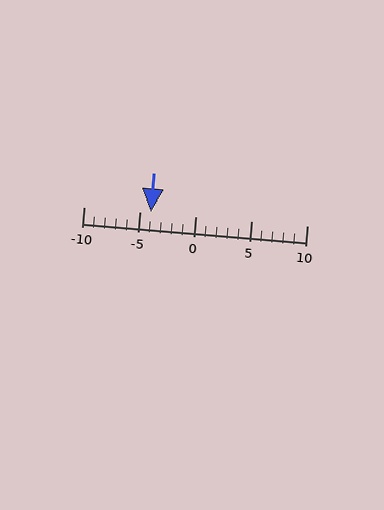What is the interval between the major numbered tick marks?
The major tick marks are spaced 5 units apart.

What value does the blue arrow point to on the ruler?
The blue arrow points to approximately -4.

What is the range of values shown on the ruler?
The ruler shows values from -10 to 10.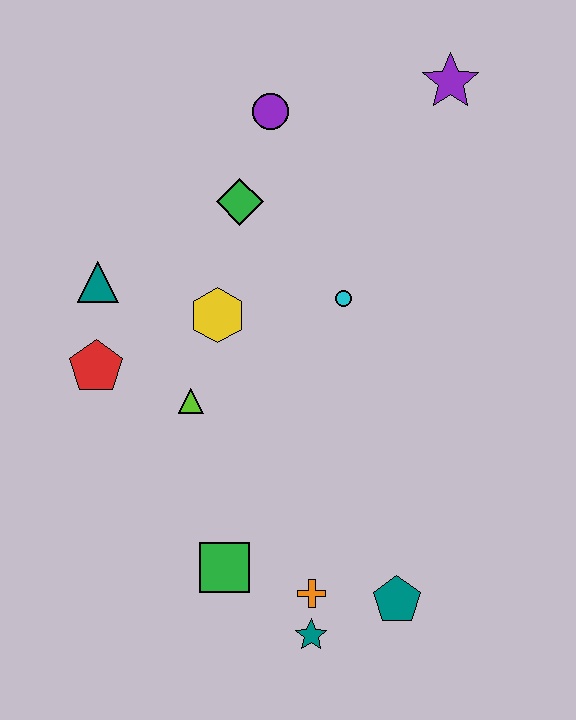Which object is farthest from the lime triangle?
The purple star is farthest from the lime triangle.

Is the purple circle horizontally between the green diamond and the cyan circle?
Yes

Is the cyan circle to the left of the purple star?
Yes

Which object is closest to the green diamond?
The purple circle is closest to the green diamond.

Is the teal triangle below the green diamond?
Yes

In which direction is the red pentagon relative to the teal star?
The red pentagon is above the teal star.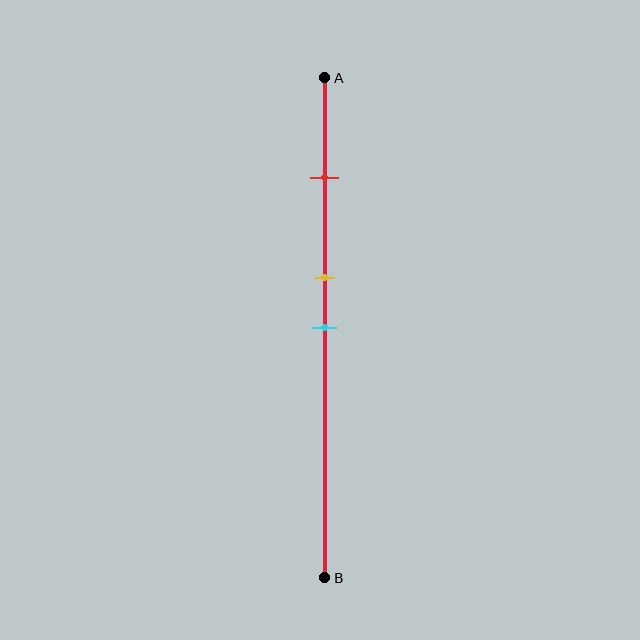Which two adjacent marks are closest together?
The yellow and cyan marks are the closest adjacent pair.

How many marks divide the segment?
There are 3 marks dividing the segment.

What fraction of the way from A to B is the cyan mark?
The cyan mark is approximately 50% (0.5) of the way from A to B.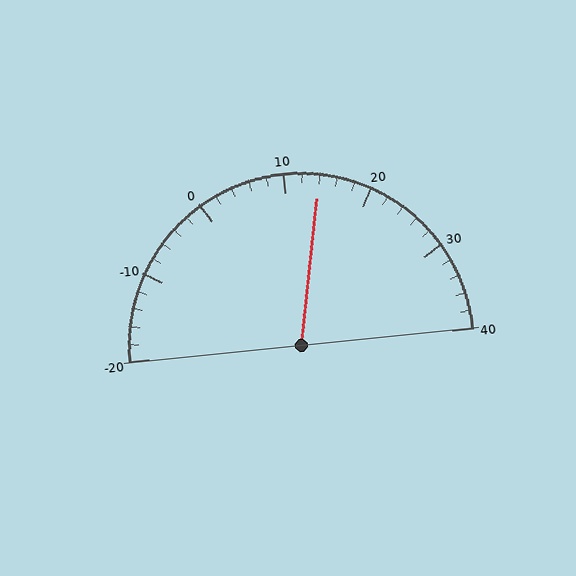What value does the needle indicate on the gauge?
The needle indicates approximately 14.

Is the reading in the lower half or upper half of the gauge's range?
The reading is in the upper half of the range (-20 to 40).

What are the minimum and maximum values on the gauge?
The gauge ranges from -20 to 40.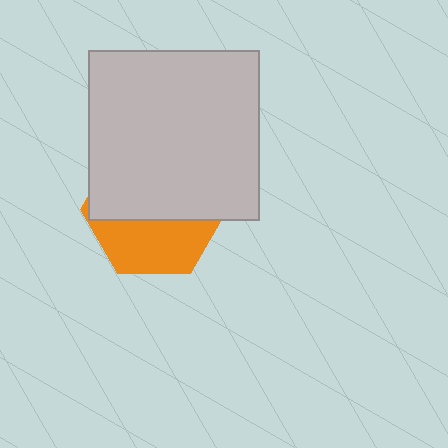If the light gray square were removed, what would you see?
You would see the complete orange hexagon.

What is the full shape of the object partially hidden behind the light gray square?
The partially hidden object is an orange hexagon.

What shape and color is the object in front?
The object in front is a light gray square.